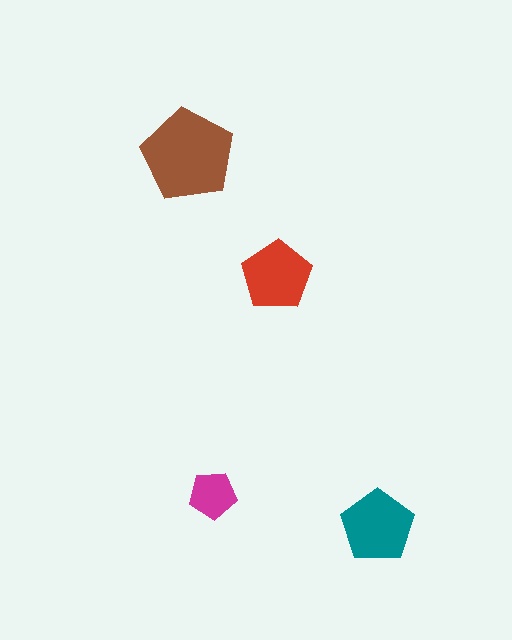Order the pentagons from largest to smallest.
the brown one, the teal one, the red one, the magenta one.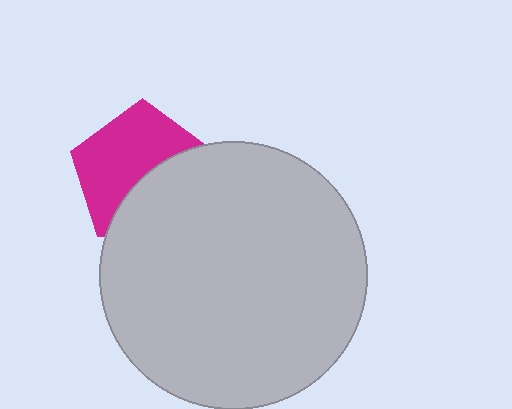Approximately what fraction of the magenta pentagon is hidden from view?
Roughly 44% of the magenta pentagon is hidden behind the light gray circle.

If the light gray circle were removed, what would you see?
You would see the complete magenta pentagon.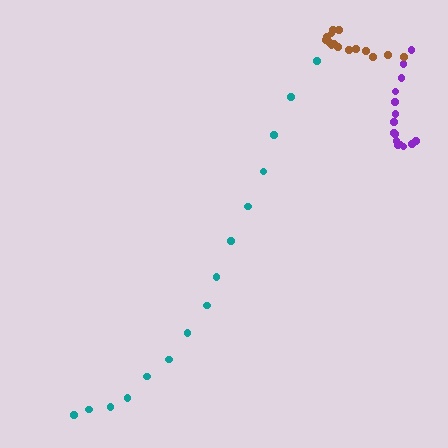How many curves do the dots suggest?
There are 3 distinct paths.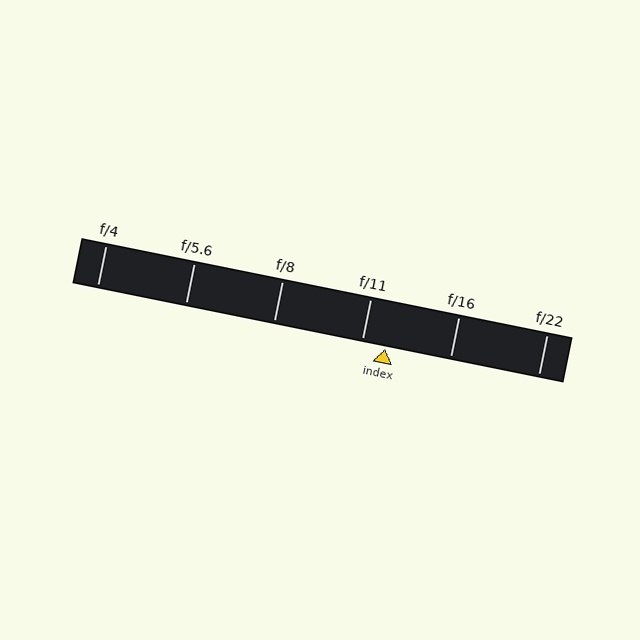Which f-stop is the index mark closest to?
The index mark is closest to f/11.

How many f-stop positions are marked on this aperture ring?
There are 6 f-stop positions marked.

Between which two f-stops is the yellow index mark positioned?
The index mark is between f/11 and f/16.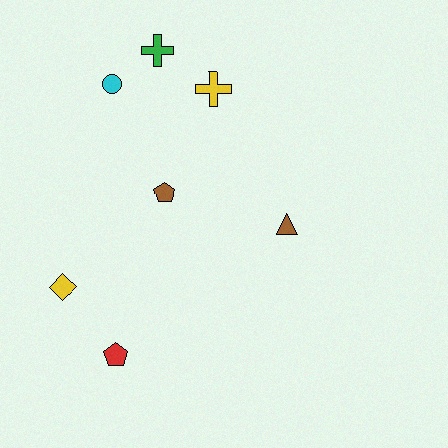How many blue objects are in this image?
There are no blue objects.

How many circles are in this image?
There is 1 circle.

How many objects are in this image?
There are 7 objects.